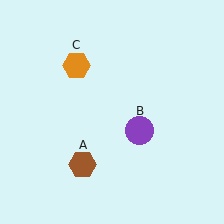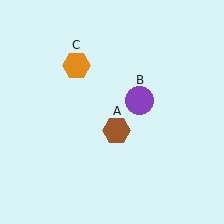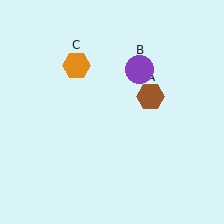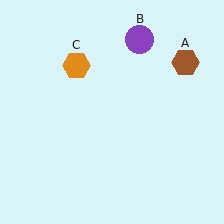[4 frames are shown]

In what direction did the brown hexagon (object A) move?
The brown hexagon (object A) moved up and to the right.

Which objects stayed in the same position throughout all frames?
Orange hexagon (object C) remained stationary.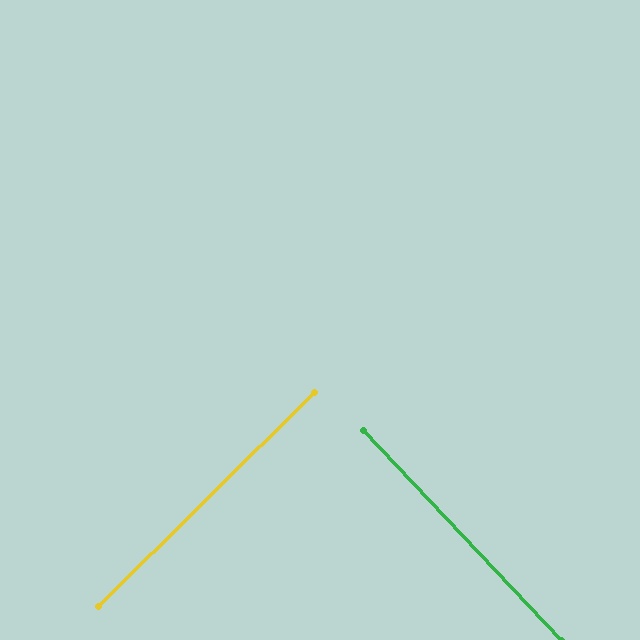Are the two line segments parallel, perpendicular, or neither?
Perpendicular — they meet at approximately 89°.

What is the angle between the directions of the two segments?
Approximately 89 degrees.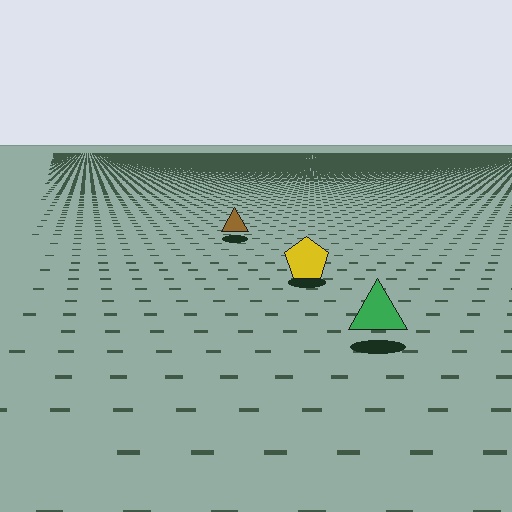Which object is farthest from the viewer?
The brown triangle is farthest from the viewer. It appears smaller and the ground texture around it is denser.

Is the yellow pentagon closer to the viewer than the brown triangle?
Yes. The yellow pentagon is closer — you can tell from the texture gradient: the ground texture is coarser near it.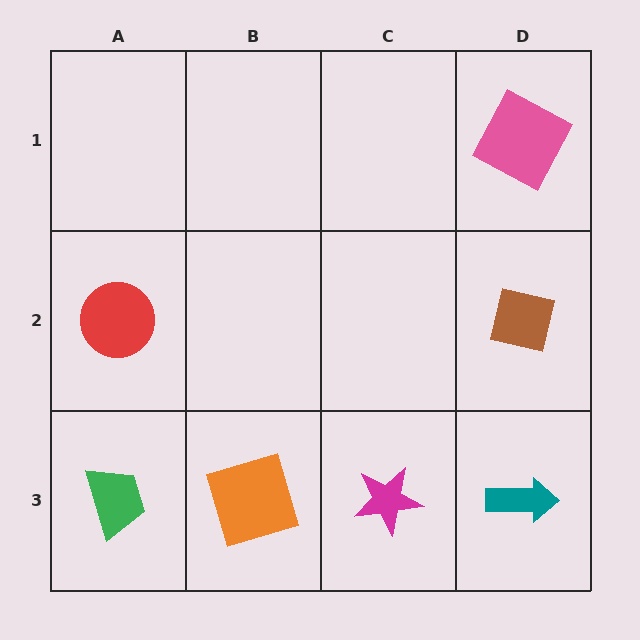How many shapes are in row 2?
2 shapes.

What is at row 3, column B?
An orange square.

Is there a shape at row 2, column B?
No, that cell is empty.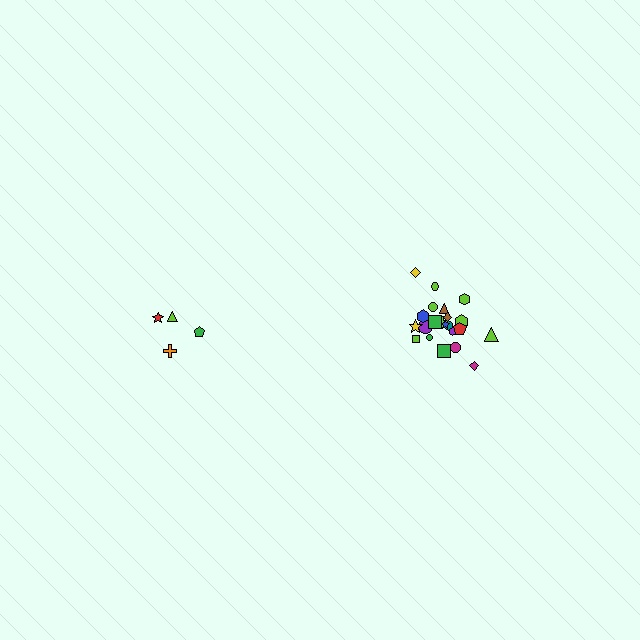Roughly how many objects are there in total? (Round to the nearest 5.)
Roughly 25 objects in total.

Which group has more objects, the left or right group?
The right group.